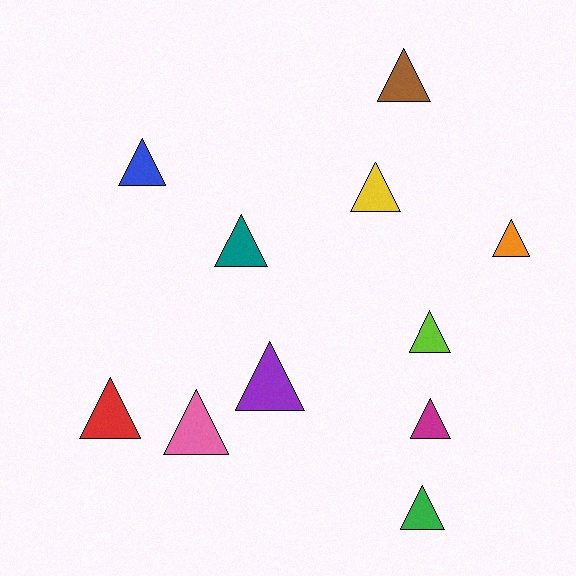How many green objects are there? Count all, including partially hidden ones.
There is 1 green object.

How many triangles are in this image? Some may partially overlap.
There are 11 triangles.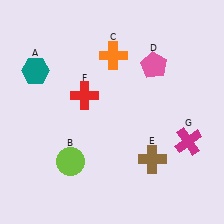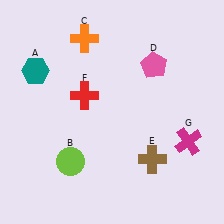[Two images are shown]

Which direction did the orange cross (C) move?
The orange cross (C) moved left.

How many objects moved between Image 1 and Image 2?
1 object moved between the two images.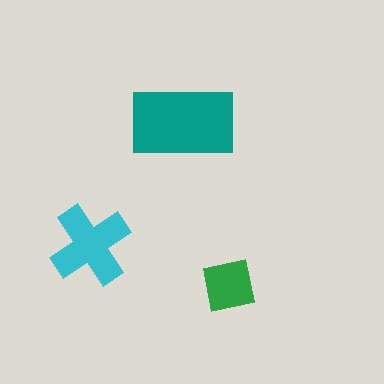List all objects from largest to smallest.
The teal rectangle, the cyan cross, the green square.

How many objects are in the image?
There are 3 objects in the image.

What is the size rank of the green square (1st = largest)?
3rd.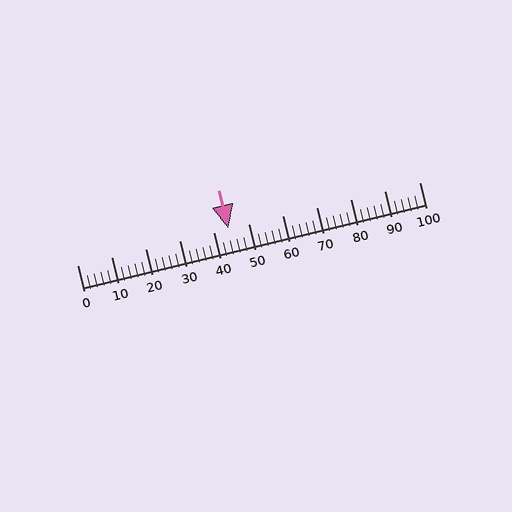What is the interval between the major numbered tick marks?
The major tick marks are spaced 10 units apart.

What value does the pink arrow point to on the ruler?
The pink arrow points to approximately 44.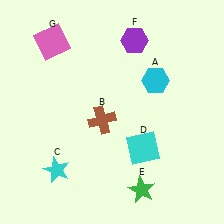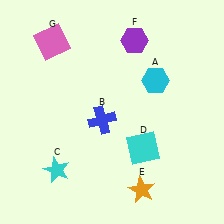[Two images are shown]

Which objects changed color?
B changed from brown to blue. E changed from green to orange.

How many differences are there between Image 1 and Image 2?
There are 2 differences between the two images.